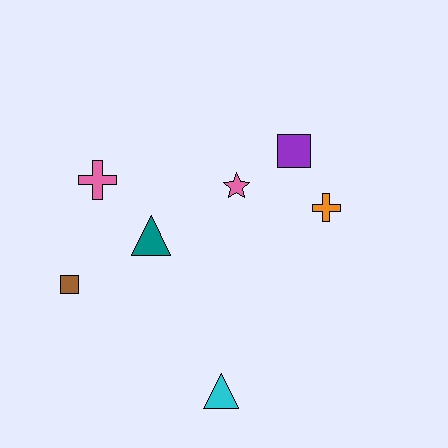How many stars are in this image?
There is 1 star.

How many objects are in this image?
There are 7 objects.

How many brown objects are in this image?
There is 1 brown object.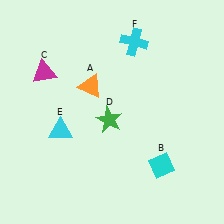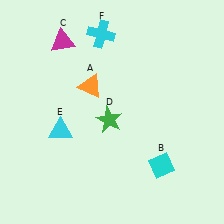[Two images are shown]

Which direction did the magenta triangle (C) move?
The magenta triangle (C) moved up.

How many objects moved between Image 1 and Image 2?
2 objects moved between the two images.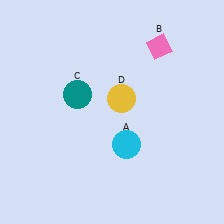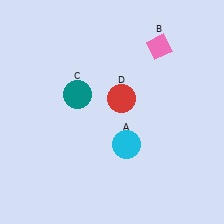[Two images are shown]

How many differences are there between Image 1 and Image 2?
There is 1 difference between the two images.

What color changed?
The circle (D) changed from yellow in Image 1 to red in Image 2.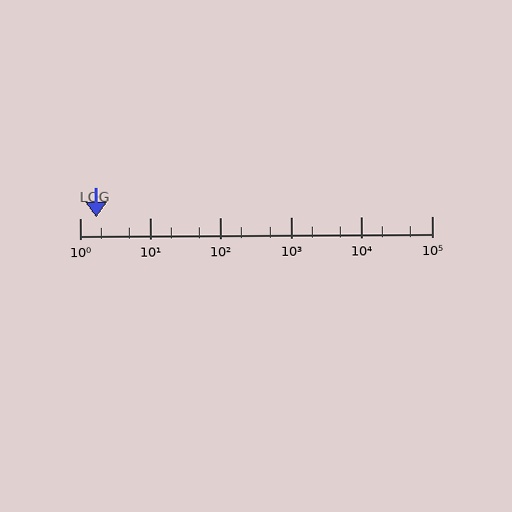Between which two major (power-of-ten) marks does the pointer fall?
The pointer is between 1 and 10.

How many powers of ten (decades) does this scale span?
The scale spans 5 decades, from 1 to 100000.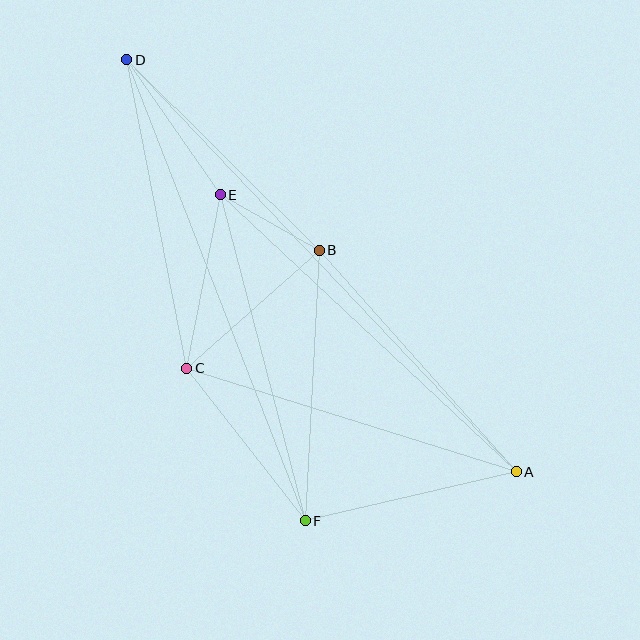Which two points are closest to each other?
Points B and E are closest to each other.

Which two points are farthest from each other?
Points A and D are farthest from each other.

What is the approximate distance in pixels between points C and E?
The distance between C and E is approximately 177 pixels.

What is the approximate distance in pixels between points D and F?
The distance between D and F is approximately 494 pixels.